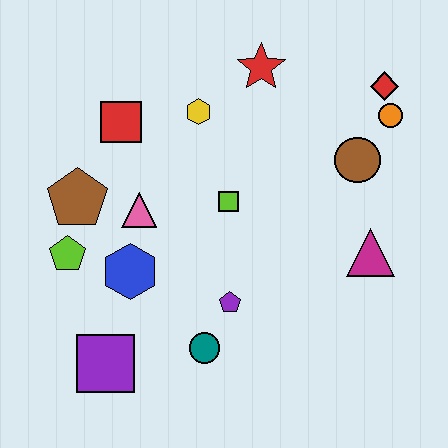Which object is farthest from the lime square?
The purple square is farthest from the lime square.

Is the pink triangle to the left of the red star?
Yes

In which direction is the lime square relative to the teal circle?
The lime square is above the teal circle.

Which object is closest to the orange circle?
The red diamond is closest to the orange circle.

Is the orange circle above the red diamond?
No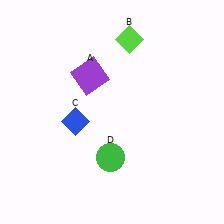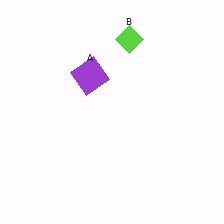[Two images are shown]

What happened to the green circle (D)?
The green circle (D) was removed in Image 2. It was in the bottom-left area of Image 1.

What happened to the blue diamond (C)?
The blue diamond (C) was removed in Image 2. It was in the bottom-left area of Image 1.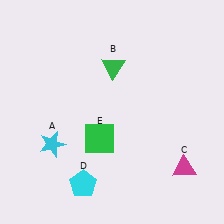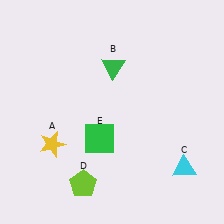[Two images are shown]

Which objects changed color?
A changed from cyan to yellow. C changed from magenta to cyan. D changed from cyan to lime.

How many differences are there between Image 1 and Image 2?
There are 3 differences between the two images.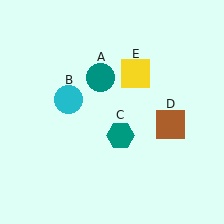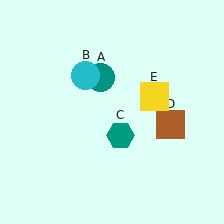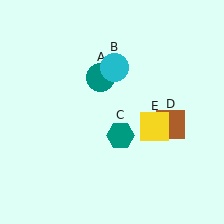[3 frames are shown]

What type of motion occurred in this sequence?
The cyan circle (object B), yellow square (object E) rotated clockwise around the center of the scene.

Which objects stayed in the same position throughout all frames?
Teal circle (object A) and teal hexagon (object C) and brown square (object D) remained stationary.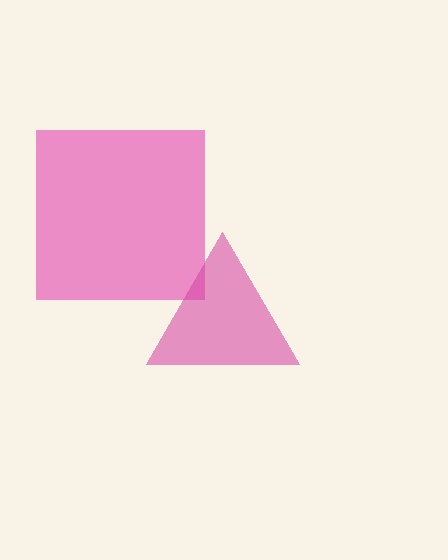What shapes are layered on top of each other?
The layered shapes are: a pink square, a magenta triangle.